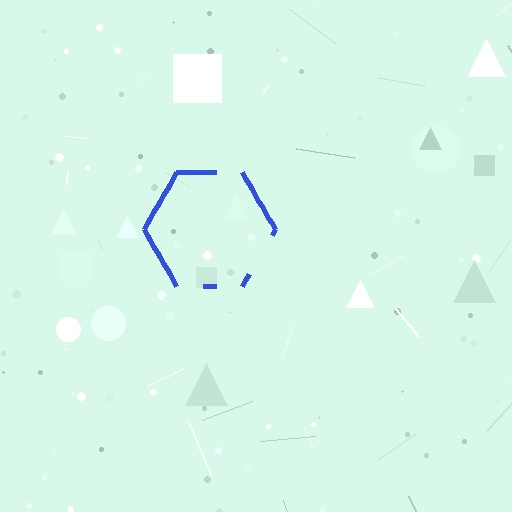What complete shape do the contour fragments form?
The contour fragments form a hexagon.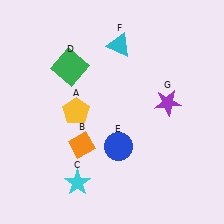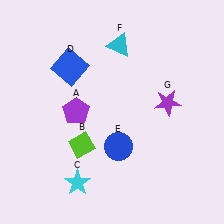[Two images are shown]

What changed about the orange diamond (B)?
In Image 1, B is orange. In Image 2, it changed to lime.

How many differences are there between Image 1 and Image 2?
There are 3 differences between the two images.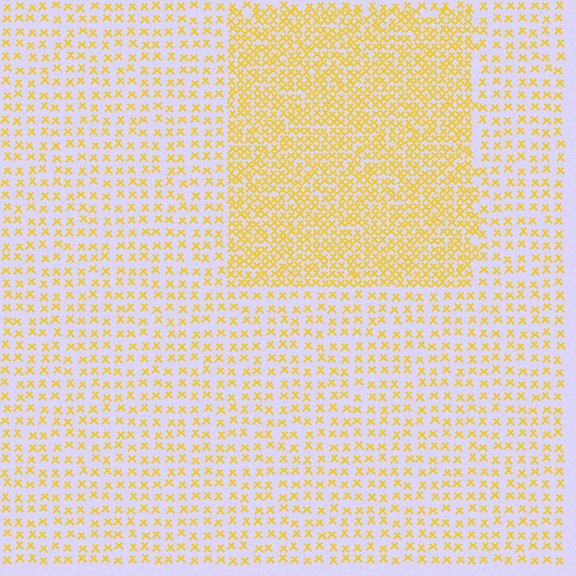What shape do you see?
I see a rectangle.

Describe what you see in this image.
The image contains small yellow elements arranged at two different densities. A rectangle-shaped region is visible where the elements are more densely packed than the surrounding area.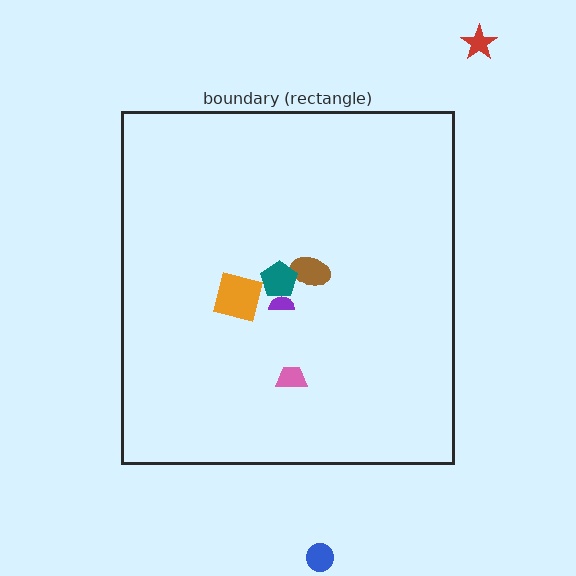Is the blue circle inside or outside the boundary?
Outside.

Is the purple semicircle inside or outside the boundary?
Inside.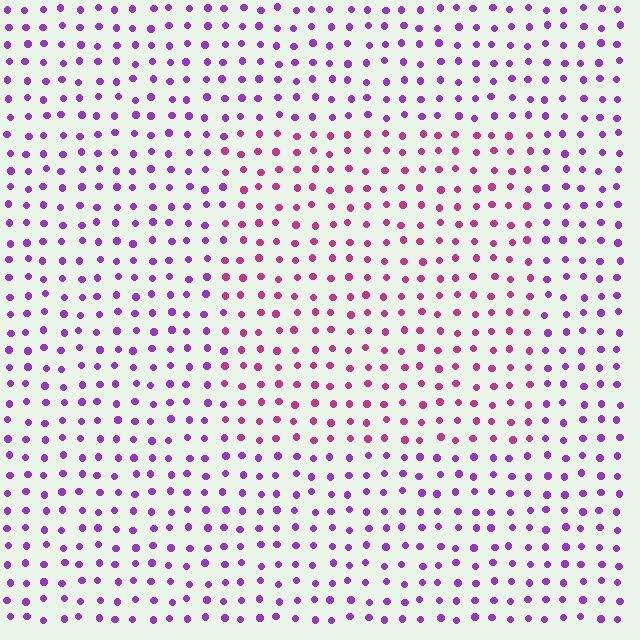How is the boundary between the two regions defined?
The boundary is defined purely by a slight shift in hue (about 42 degrees). Spacing, size, and orientation are identical on both sides.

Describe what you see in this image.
The image is filled with small purple elements in a uniform arrangement. A rectangle-shaped region is visible where the elements are tinted to a slightly different hue, forming a subtle color boundary.